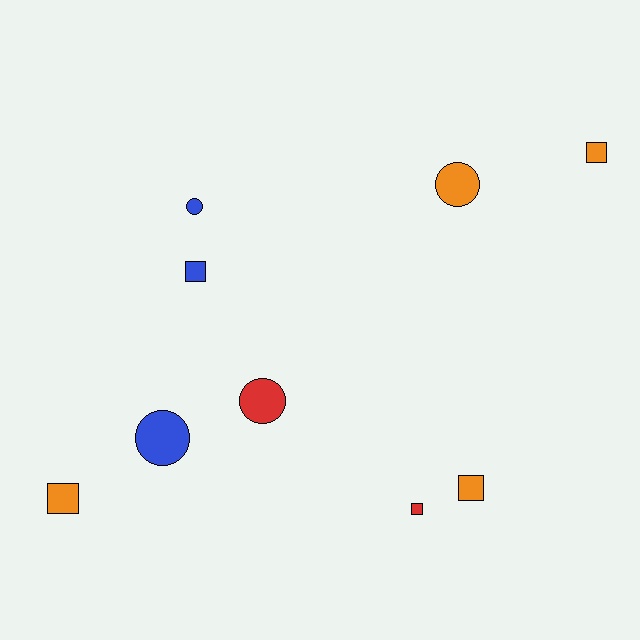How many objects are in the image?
There are 9 objects.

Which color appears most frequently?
Orange, with 4 objects.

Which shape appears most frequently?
Square, with 5 objects.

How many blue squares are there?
There is 1 blue square.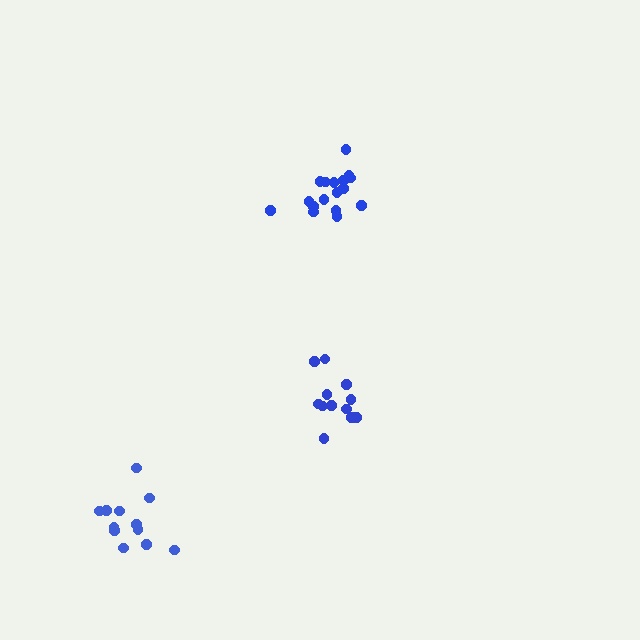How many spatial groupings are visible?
There are 3 spatial groupings.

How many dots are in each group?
Group 1: 12 dots, Group 2: 12 dots, Group 3: 17 dots (41 total).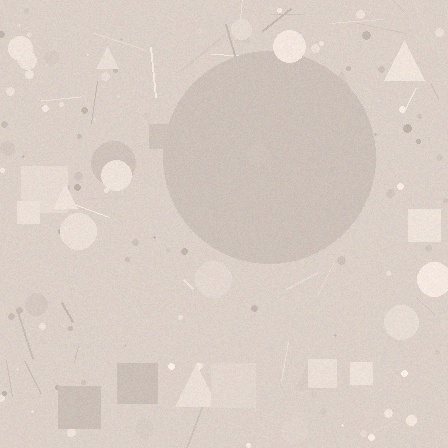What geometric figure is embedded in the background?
A circle is embedded in the background.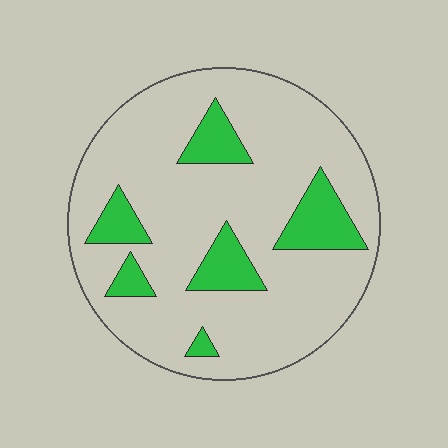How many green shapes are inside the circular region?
6.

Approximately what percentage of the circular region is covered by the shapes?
Approximately 20%.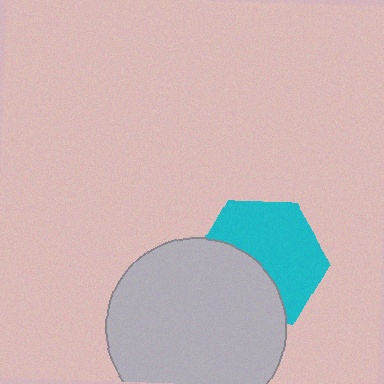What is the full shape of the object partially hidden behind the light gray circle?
The partially hidden object is a cyan hexagon.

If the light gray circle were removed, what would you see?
You would see the complete cyan hexagon.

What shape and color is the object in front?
The object in front is a light gray circle.